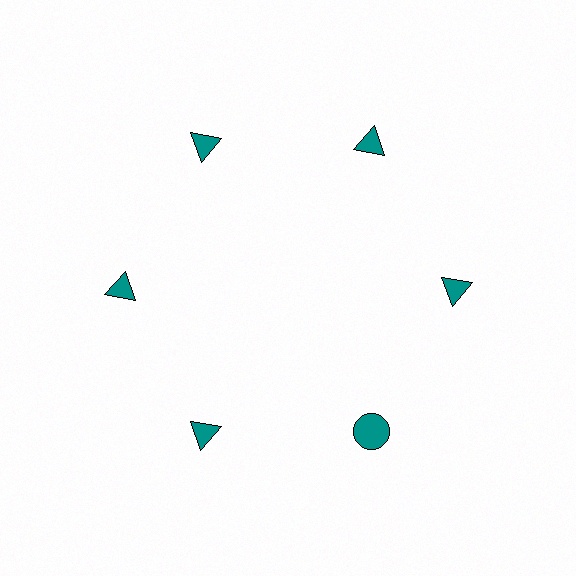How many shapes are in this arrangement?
There are 6 shapes arranged in a ring pattern.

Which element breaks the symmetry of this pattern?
The teal circle at roughly the 5 o'clock position breaks the symmetry. All other shapes are teal triangles.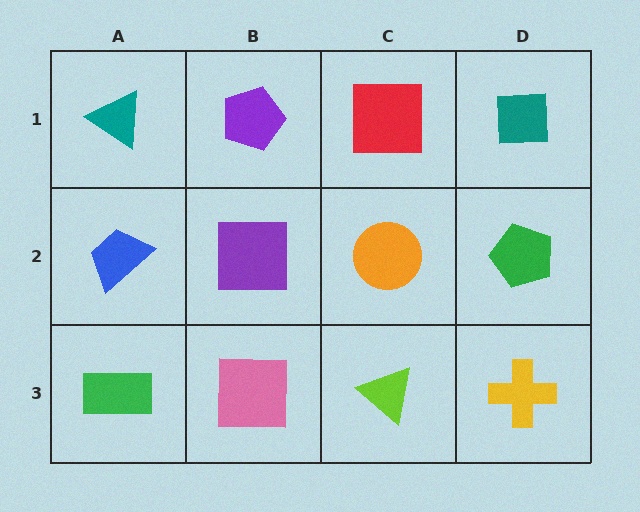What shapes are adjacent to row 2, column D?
A teal square (row 1, column D), a yellow cross (row 3, column D), an orange circle (row 2, column C).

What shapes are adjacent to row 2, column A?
A teal triangle (row 1, column A), a green rectangle (row 3, column A), a purple square (row 2, column B).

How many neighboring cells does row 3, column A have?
2.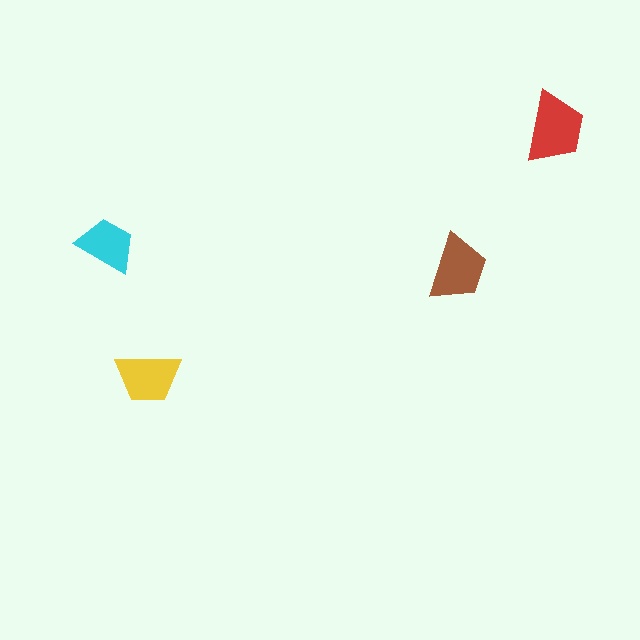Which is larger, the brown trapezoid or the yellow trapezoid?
The brown one.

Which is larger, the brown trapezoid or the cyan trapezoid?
The brown one.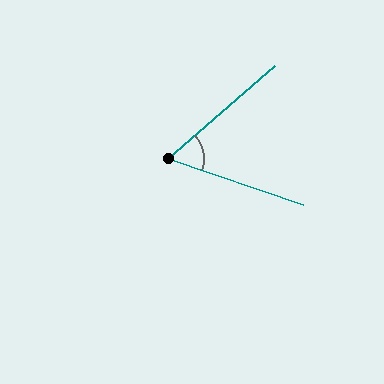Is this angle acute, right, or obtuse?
It is acute.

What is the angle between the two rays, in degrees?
Approximately 60 degrees.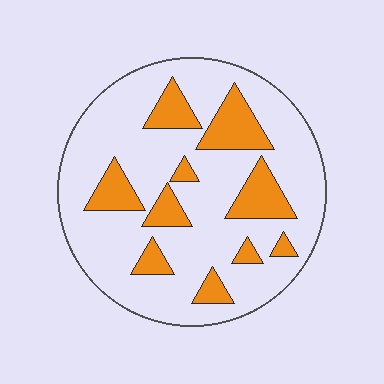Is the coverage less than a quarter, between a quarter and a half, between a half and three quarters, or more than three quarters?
Less than a quarter.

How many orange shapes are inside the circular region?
10.